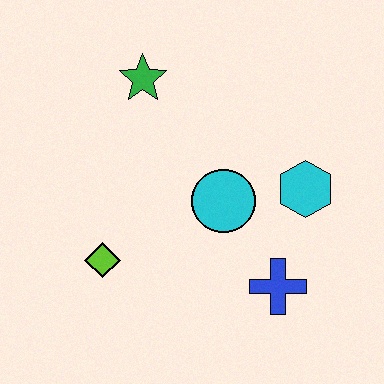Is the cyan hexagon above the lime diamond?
Yes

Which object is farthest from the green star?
The blue cross is farthest from the green star.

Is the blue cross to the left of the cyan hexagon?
Yes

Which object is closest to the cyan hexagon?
The cyan circle is closest to the cyan hexagon.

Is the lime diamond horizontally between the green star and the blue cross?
No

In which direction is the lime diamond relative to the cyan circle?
The lime diamond is to the left of the cyan circle.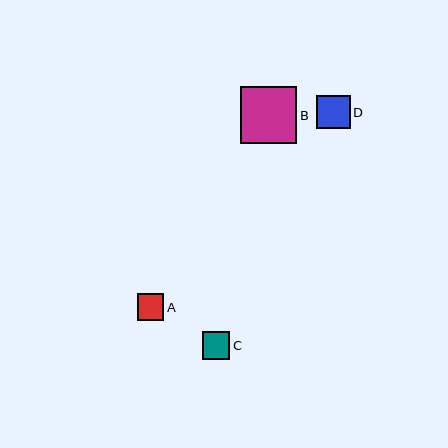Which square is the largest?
Square B is the largest with a size of approximately 57 pixels.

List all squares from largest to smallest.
From largest to smallest: B, D, C, A.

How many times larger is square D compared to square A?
Square D is approximately 1.3 times the size of square A.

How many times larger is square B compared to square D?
Square B is approximately 1.7 times the size of square D.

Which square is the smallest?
Square A is the smallest with a size of approximately 27 pixels.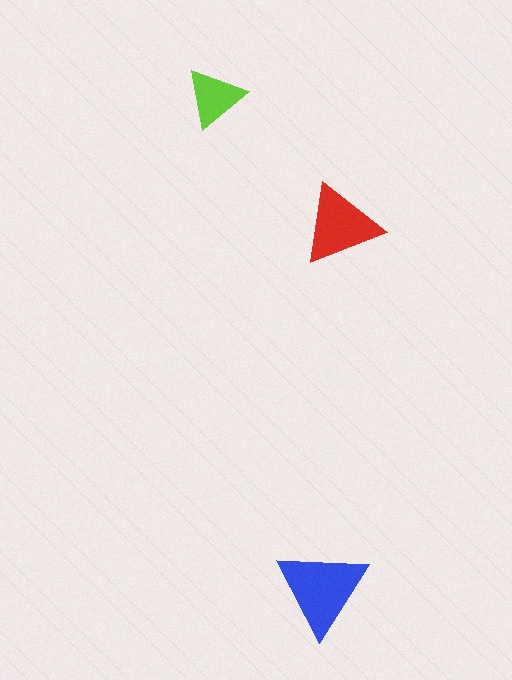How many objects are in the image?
There are 3 objects in the image.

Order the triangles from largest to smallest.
the blue one, the red one, the lime one.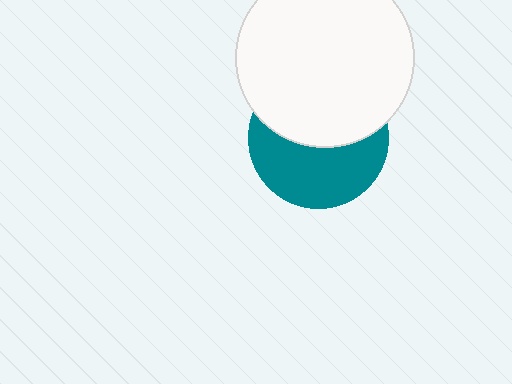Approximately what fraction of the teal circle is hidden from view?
Roughly 50% of the teal circle is hidden behind the white circle.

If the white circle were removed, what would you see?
You would see the complete teal circle.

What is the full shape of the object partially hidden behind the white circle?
The partially hidden object is a teal circle.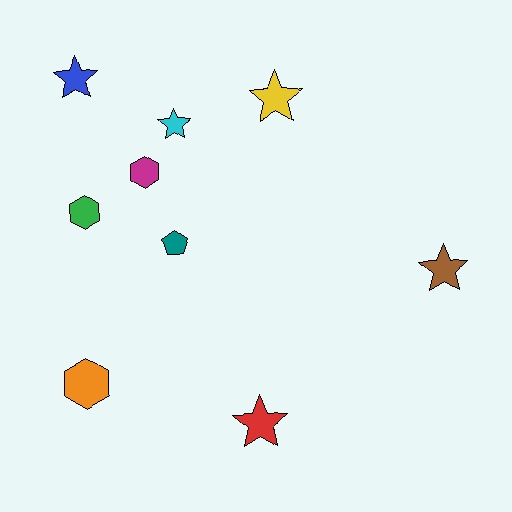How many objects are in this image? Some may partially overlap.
There are 9 objects.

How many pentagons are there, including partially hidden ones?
There is 1 pentagon.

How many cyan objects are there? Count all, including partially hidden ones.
There is 1 cyan object.